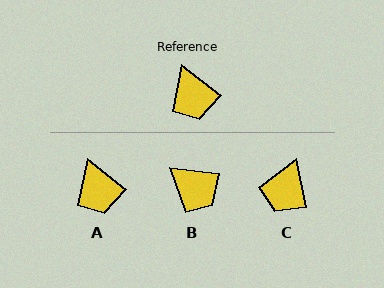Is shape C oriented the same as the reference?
No, it is off by about 41 degrees.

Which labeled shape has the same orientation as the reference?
A.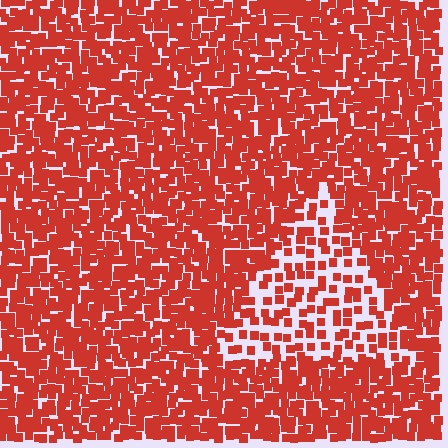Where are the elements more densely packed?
The elements are more densely packed outside the triangle boundary.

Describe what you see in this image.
The image contains small red elements arranged at two different densities. A triangle-shaped region is visible where the elements are less densely packed than the surrounding area.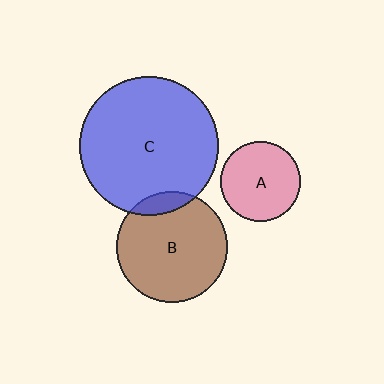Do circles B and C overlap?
Yes.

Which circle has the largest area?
Circle C (blue).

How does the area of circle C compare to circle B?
Approximately 1.6 times.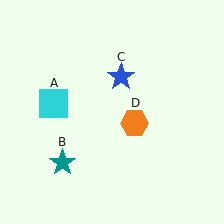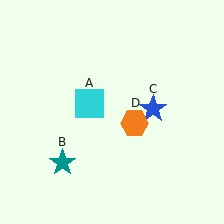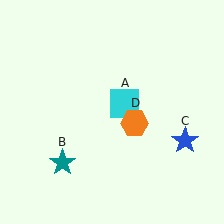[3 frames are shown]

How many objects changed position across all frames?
2 objects changed position: cyan square (object A), blue star (object C).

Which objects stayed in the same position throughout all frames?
Teal star (object B) and orange hexagon (object D) remained stationary.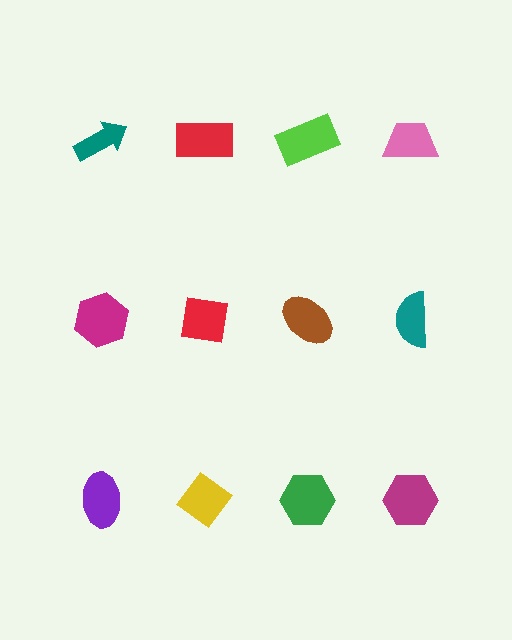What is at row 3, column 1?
A purple ellipse.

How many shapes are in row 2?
4 shapes.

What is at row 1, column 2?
A red rectangle.